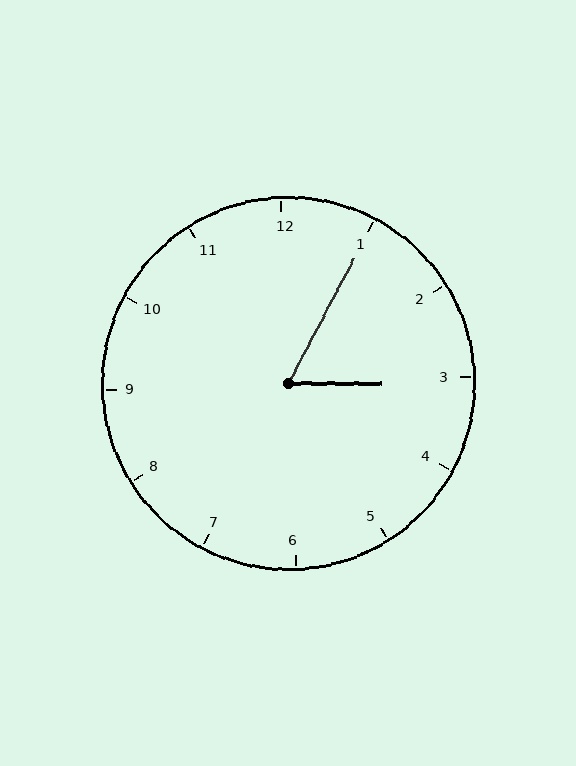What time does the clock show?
3:05.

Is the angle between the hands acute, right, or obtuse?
It is acute.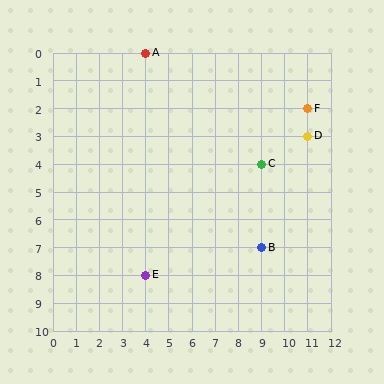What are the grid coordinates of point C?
Point C is at grid coordinates (9, 4).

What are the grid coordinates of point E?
Point E is at grid coordinates (4, 8).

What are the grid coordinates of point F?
Point F is at grid coordinates (11, 2).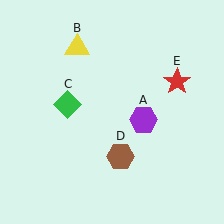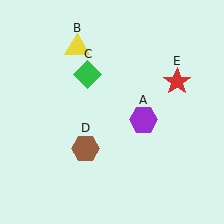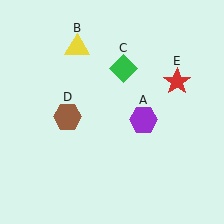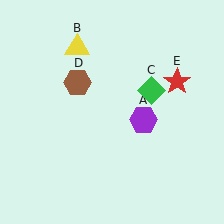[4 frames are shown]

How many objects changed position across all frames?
2 objects changed position: green diamond (object C), brown hexagon (object D).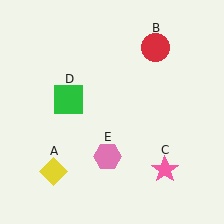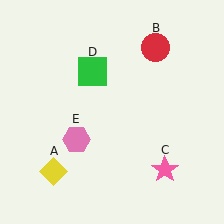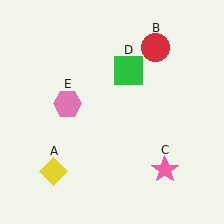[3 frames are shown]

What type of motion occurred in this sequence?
The green square (object D), pink hexagon (object E) rotated clockwise around the center of the scene.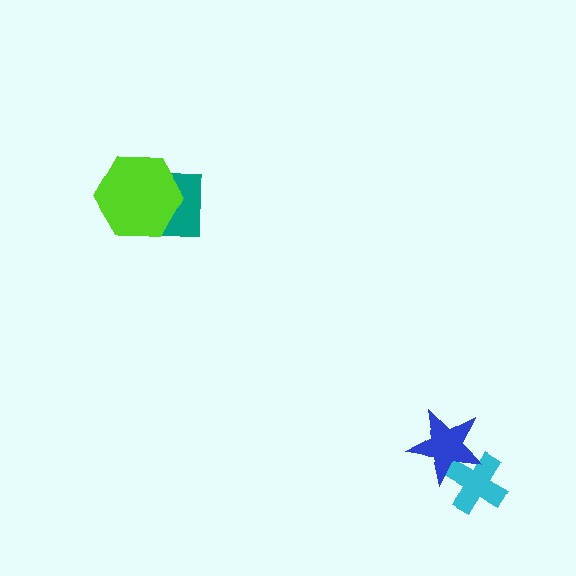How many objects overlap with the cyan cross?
1 object overlaps with the cyan cross.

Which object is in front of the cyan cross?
The blue star is in front of the cyan cross.